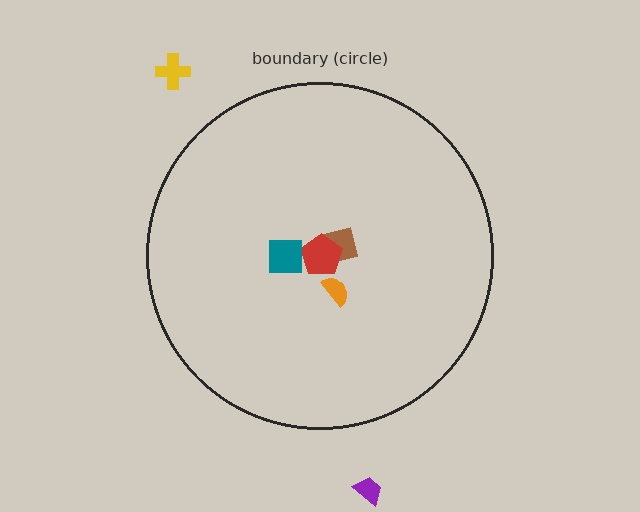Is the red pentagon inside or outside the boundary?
Inside.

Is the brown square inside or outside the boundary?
Inside.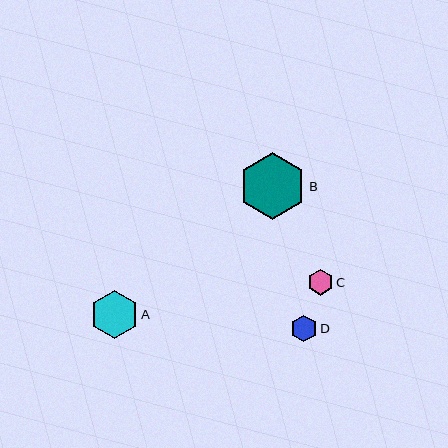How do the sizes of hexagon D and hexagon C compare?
Hexagon D and hexagon C are approximately the same size.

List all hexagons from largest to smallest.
From largest to smallest: B, A, D, C.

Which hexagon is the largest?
Hexagon B is the largest with a size of approximately 67 pixels.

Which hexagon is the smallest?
Hexagon C is the smallest with a size of approximately 26 pixels.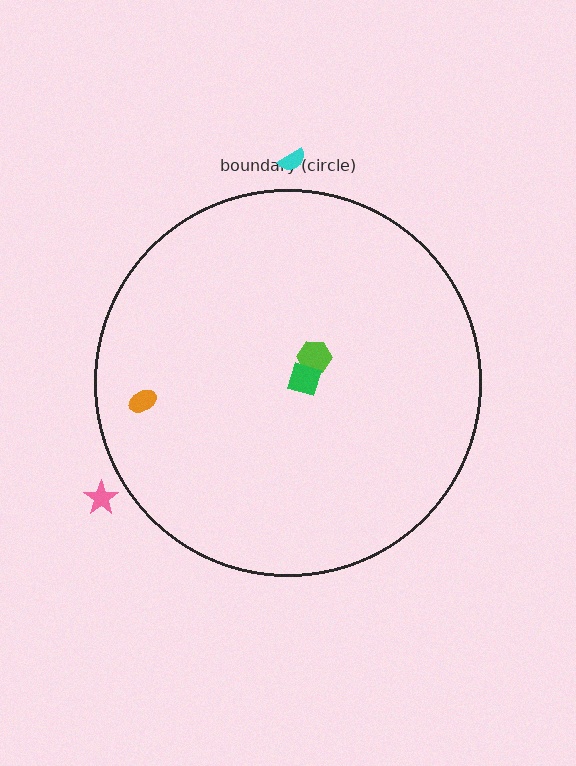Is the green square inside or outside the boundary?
Inside.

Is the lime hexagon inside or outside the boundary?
Inside.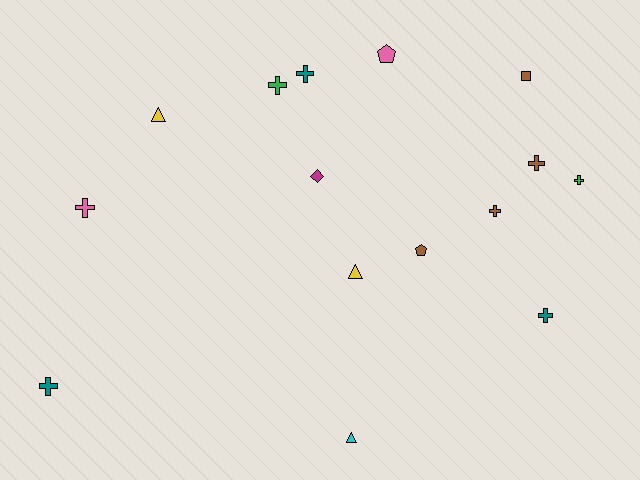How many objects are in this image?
There are 15 objects.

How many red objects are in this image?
There are no red objects.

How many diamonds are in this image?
There is 1 diamond.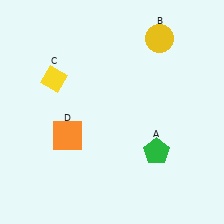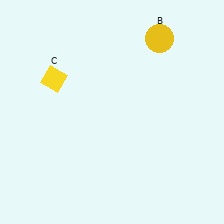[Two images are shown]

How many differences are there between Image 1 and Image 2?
There are 2 differences between the two images.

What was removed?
The green pentagon (A), the orange square (D) were removed in Image 2.